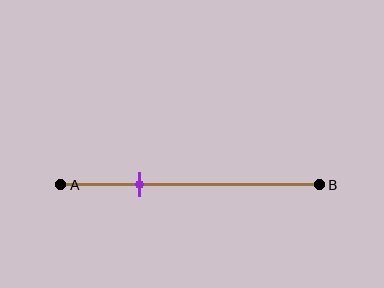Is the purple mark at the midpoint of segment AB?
No, the mark is at about 30% from A, not at the 50% midpoint.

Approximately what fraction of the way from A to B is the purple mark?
The purple mark is approximately 30% of the way from A to B.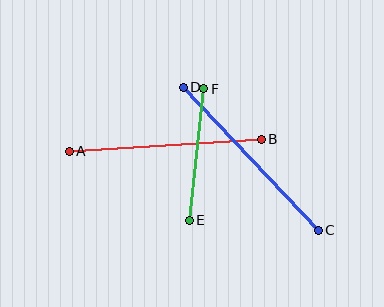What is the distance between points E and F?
The distance is approximately 132 pixels.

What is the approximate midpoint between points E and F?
The midpoint is at approximately (196, 155) pixels.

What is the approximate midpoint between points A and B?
The midpoint is at approximately (165, 145) pixels.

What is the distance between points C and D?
The distance is approximately 197 pixels.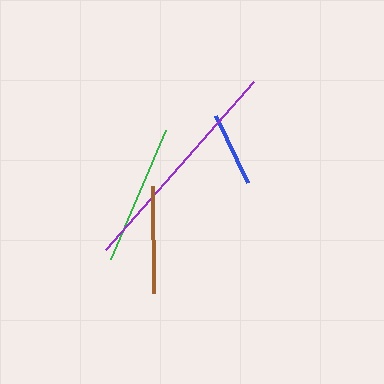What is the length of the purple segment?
The purple segment is approximately 223 pixels long.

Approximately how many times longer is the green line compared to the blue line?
The green line is approximately 1.9 times the length of the blue line.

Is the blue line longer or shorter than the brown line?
The brown line is longer than the blue line.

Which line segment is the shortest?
The blue line is the shortest at approximately 74 pixels.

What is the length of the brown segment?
The brown segment is approximately 107 pixels long.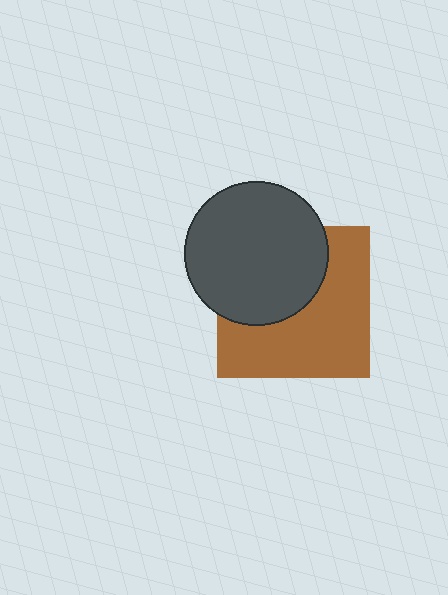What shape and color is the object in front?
The object in front is a dark gray circle.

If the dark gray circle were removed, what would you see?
You would see the complete brown square.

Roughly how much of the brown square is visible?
About half of it is visible (roughly 57%).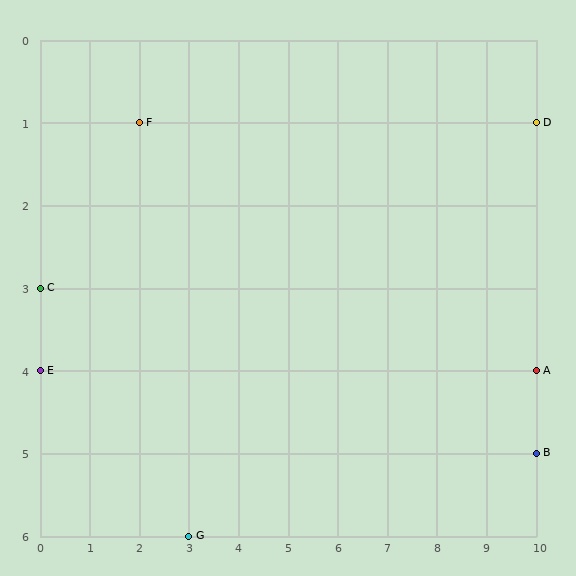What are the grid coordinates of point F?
Point F is at grid coordinates (2, 1).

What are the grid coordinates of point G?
Point G is at grid coordinates (3, 6).